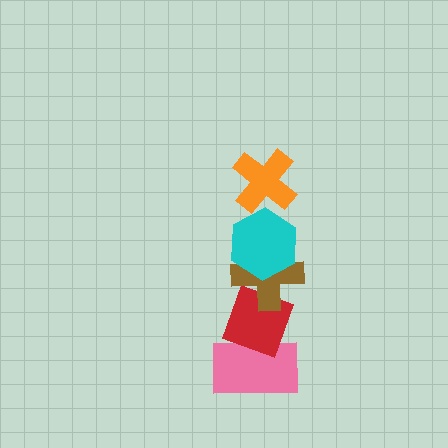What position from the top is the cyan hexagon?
The cyan hexagon is 2nd from the top.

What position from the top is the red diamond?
The red diamond is 4th from the top.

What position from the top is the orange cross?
The orange cross is 1st from the top.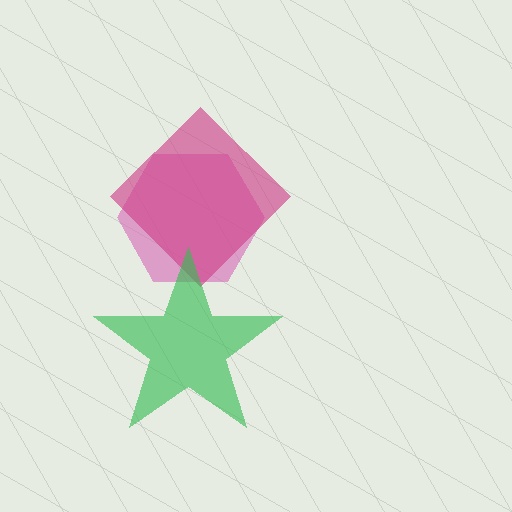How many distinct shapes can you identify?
There are 3 distinct shapes: a pink hexagon, a magenta diamond, a green star.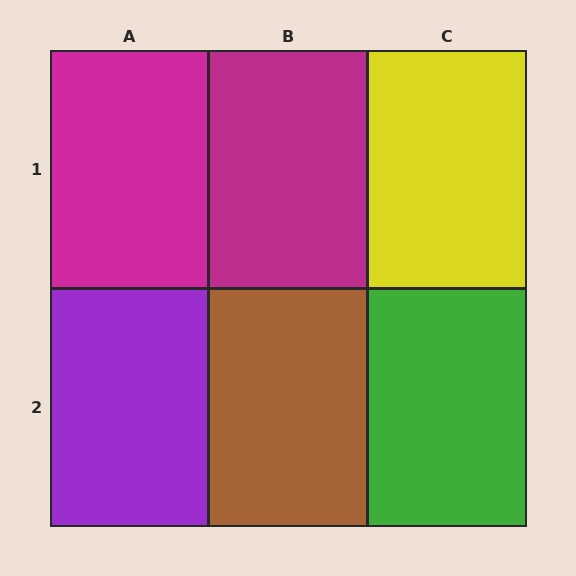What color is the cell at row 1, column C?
Yellow.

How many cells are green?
1 cell is green.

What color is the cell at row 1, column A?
Magenta.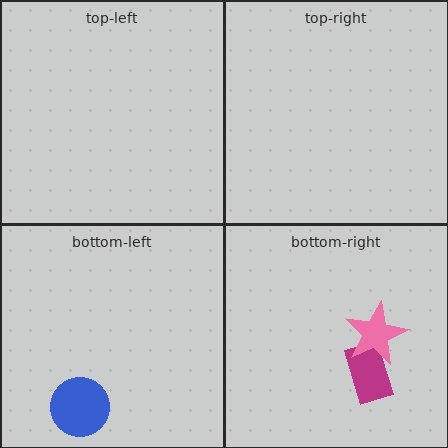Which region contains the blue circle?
The bottom-left region.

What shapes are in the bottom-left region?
The blue circle.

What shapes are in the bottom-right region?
The magenta rectangle, the pink star.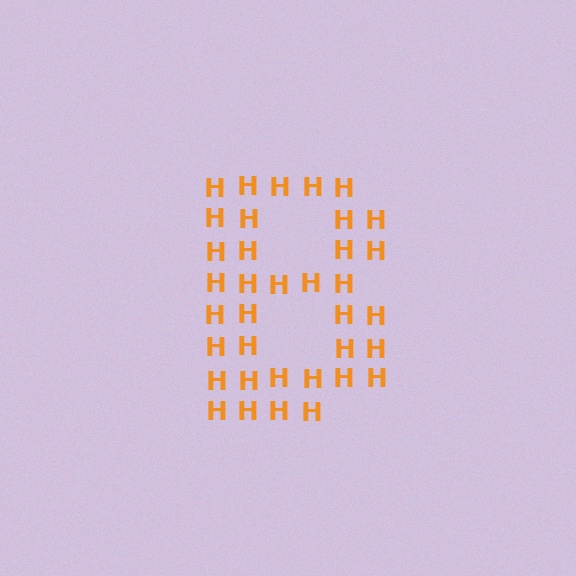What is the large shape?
The large shape is the letter B.